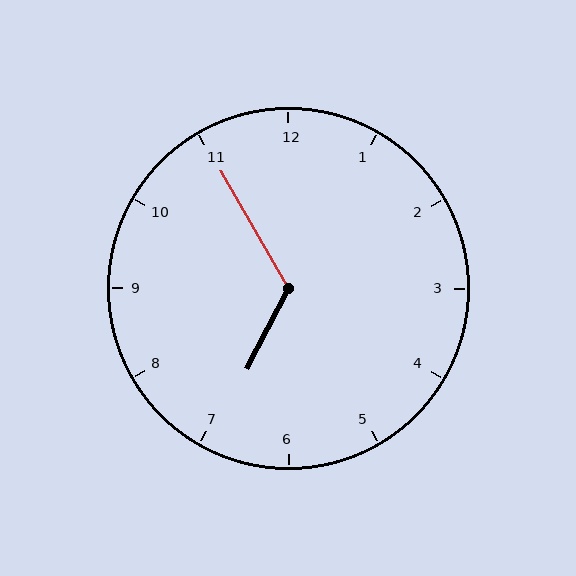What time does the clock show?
6:55.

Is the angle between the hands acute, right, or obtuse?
It is obtuse.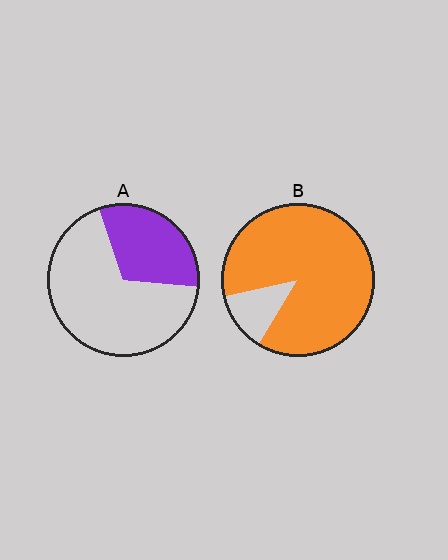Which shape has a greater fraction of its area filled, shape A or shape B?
Shape B.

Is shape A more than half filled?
No.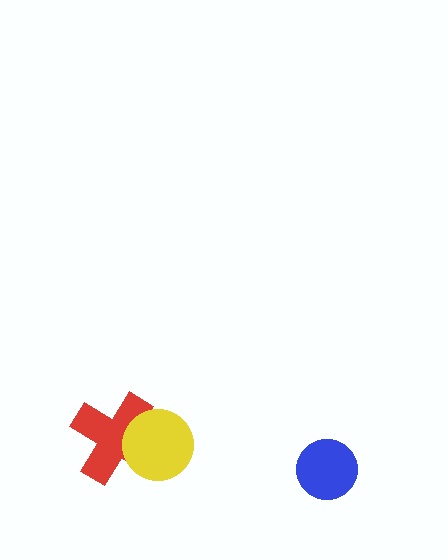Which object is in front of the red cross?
The yellow circle is in front of the red cross.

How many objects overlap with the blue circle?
0 objects overlap with the blue circle.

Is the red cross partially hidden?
Yes, it is partially covered by another shape.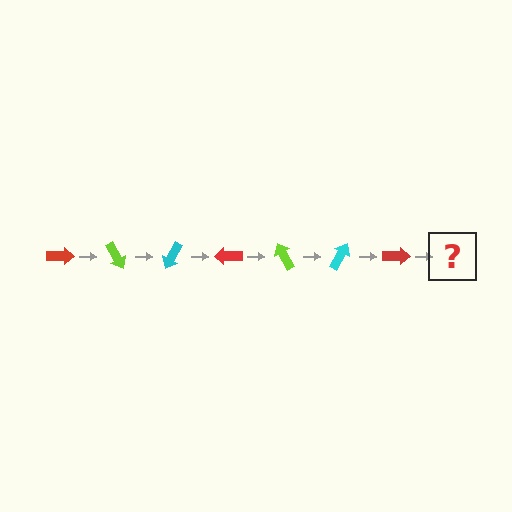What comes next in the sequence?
The next element should be a lime arrow, rotated 420 degrees from the start.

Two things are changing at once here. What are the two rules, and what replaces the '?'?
The two rules are that it rotates 60 degrees each step and the color cycles through red, lime, and cyan. The '?' should be a lime arrow, rotated 420 degrees from the start.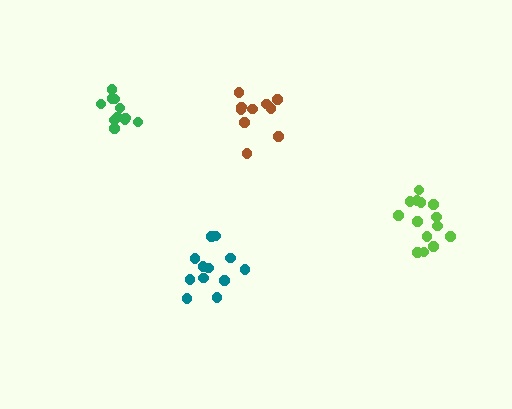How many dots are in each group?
Group 1: 10 dots, Group 2: 14 dots, Group 3: 12 dots, Group 4: 11 dots (47 total).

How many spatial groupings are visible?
There are 4 spatial groupings.